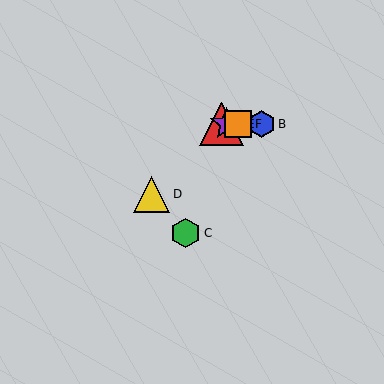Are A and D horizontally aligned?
No, A is at y≈124 and D is at y≈194.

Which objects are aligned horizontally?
Objects A, B, E, F are aligned horizontally.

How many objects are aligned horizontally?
4 objects (A, B, E, F) are aligned horizontally.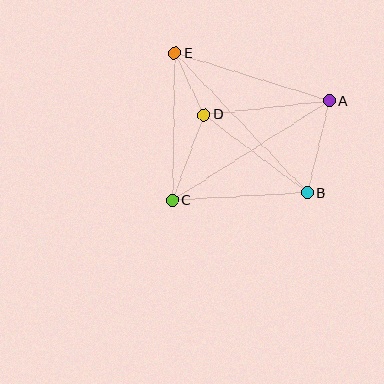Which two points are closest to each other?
Points D and E are closest to each other.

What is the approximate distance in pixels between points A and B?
The distance between A and B is approximately 94 pixels.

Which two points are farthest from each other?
Points B and E are farthest from each other.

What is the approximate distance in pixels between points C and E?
The distance between C and E is approximately 148 pixels.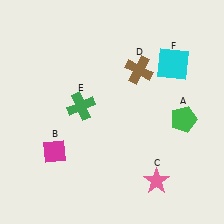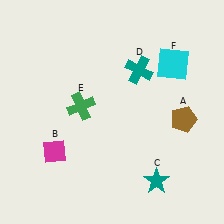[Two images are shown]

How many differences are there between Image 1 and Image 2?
There are 3 differences between the two images.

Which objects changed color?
A changed from green to brown. C changed from pink to teal. D changed from brown to teal.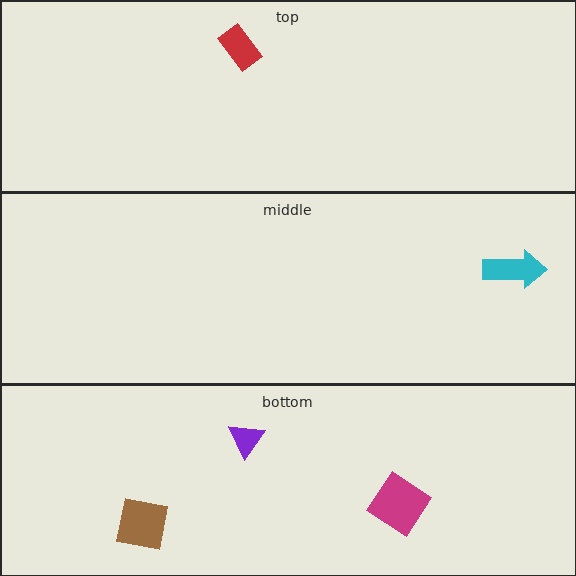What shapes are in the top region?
The red rectangle.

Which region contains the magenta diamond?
The bottom region.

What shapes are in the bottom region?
The brown square, the magenta diamond, the purple triangle.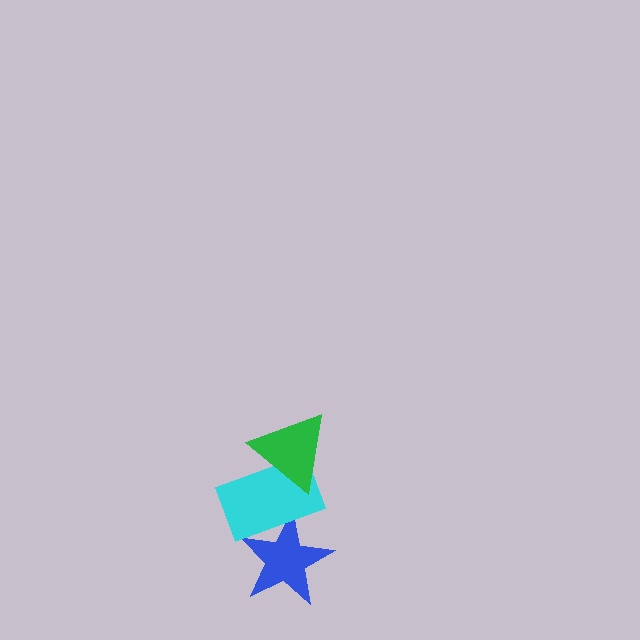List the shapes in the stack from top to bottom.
From top to bottom: the green triangle, the cyan rectangle, the blue star.